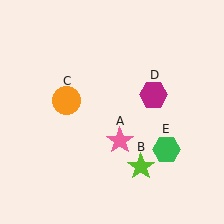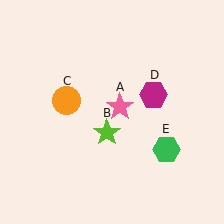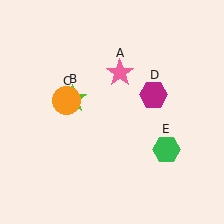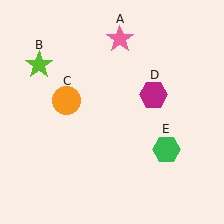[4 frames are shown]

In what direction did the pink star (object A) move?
The pink star (object A) moved up.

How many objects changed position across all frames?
2 objects changed position: pink star (object A), lime star (object B).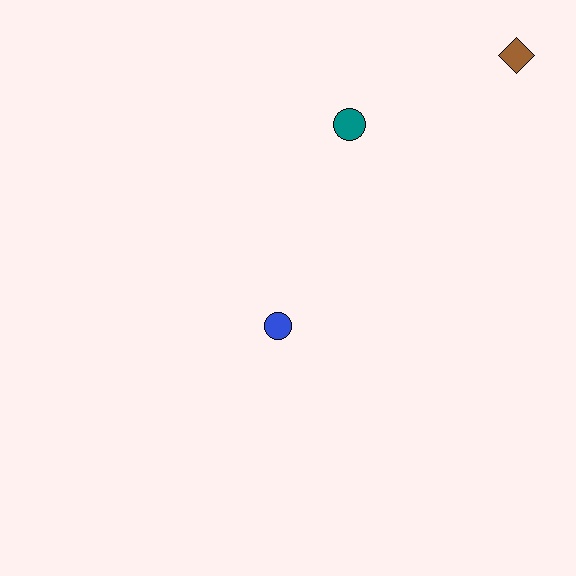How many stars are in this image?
There are no stars.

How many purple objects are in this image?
There are no purple objects.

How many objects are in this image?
There are 3 objects.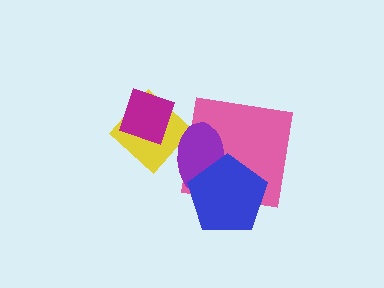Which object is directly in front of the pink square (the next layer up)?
The purple ellipse is directly in front of the pink square.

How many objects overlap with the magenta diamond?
1 object overlaps with the magenta diamond.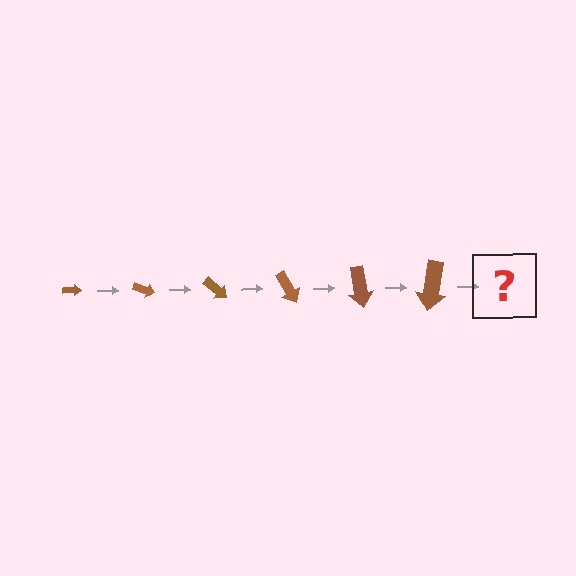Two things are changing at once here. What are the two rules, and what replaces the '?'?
The two rules are that the arrow grows larger each step and it rotates 20 degrees each step. The '?' should be an arrow, larger than the previous one and rotated 120 degrees from the start.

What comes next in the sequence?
The next element should be an arrow, larger than the previous one and rotated 120 degrees from the start.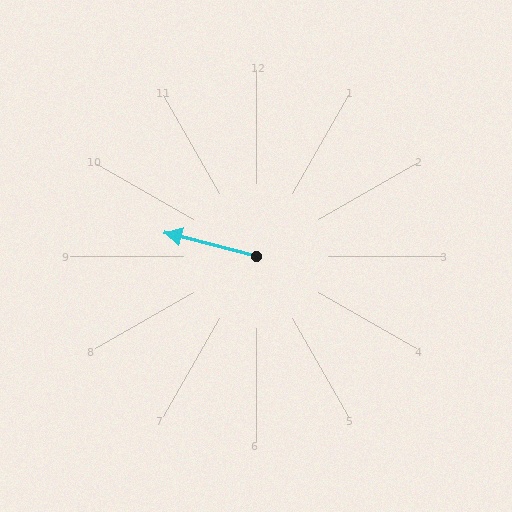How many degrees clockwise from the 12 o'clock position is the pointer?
Approximately 284 degrees.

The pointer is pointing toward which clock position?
Roughly 9 o'clock.